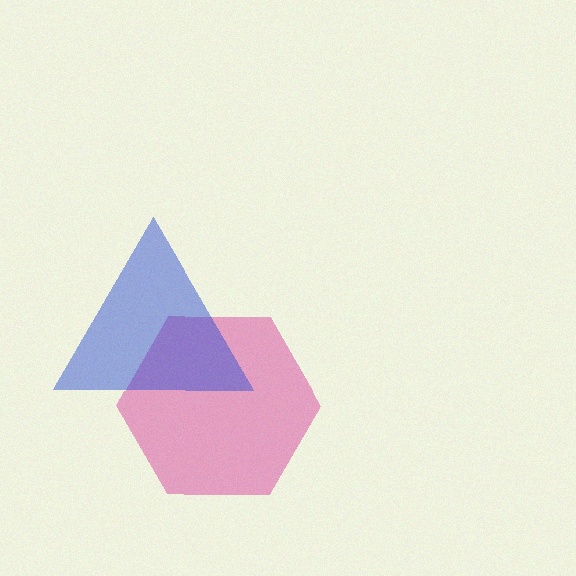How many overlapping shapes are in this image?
There are 2 overlapping shapes in the image.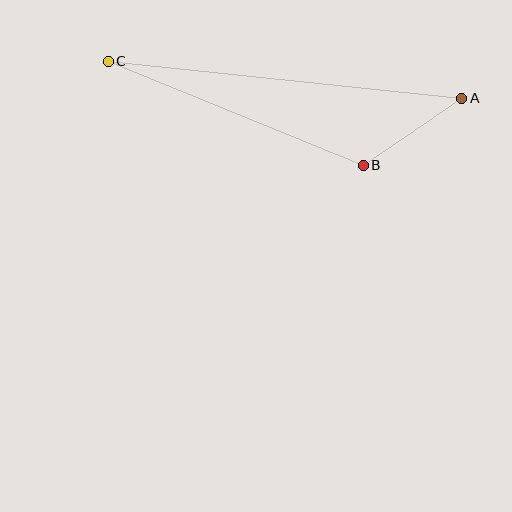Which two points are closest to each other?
Points A and B are closest to each other.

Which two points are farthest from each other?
Points A and C are farthest from each other.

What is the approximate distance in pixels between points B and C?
The distance between B and C is approximately 275 pixels.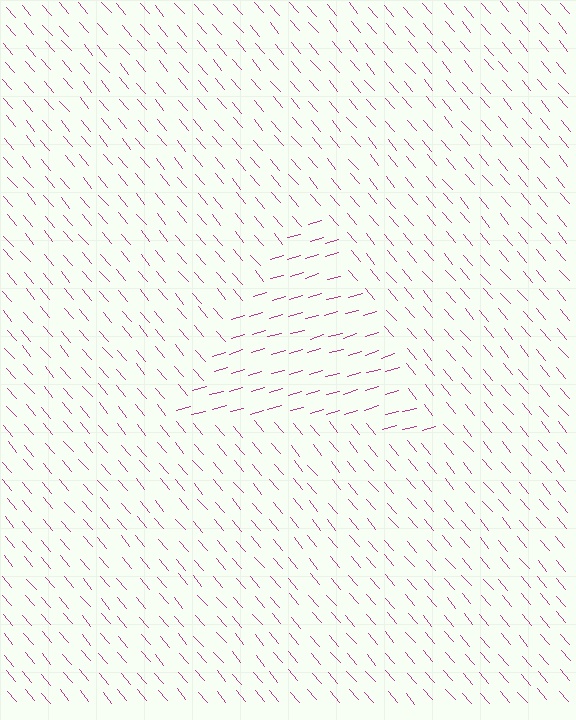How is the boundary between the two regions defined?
The boundary is defined purely by a change in line orientation (approximately 65 degrees difference). All lines are the same color and thickness.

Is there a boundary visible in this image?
Yes, there is a texture boundary formed by a change in line orientation.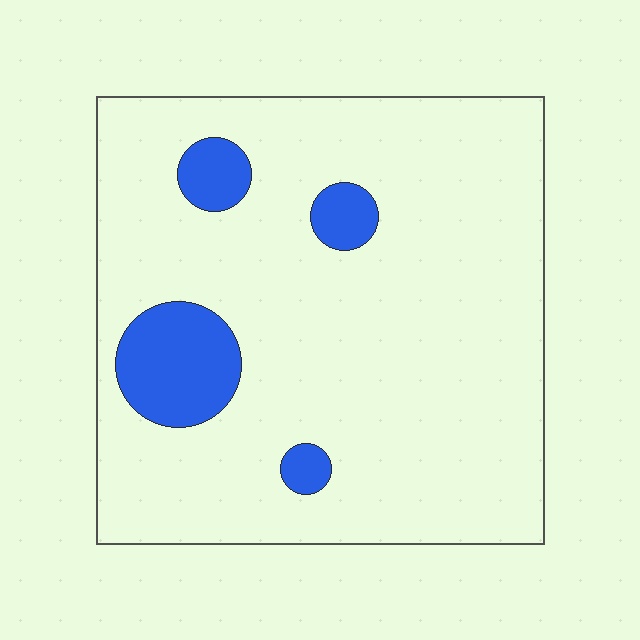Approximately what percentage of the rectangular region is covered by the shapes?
Approximately 10%.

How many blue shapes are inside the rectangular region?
4.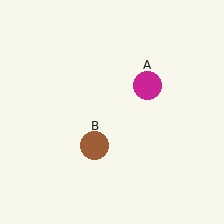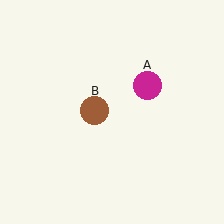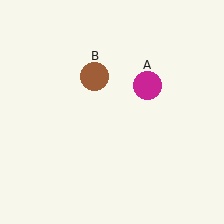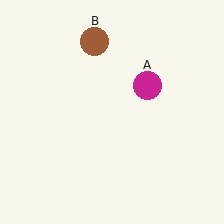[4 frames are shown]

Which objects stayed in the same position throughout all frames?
Magenta circle (object A) remained stationary.